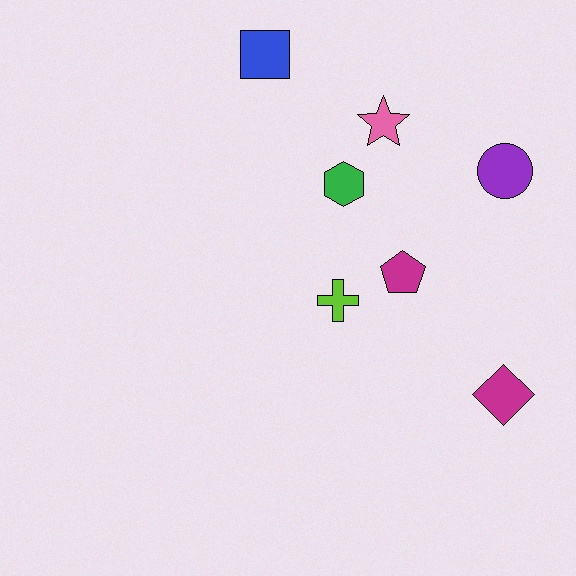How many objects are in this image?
There are 7 objects.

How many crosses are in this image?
There is 1 cross.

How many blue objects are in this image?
There is 1 blue object.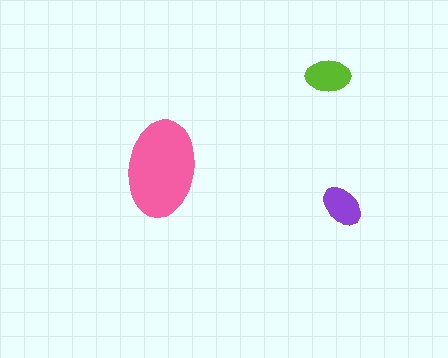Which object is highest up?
The lime ellipse is topmost.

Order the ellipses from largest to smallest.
the pink one, the lime one, the purple one.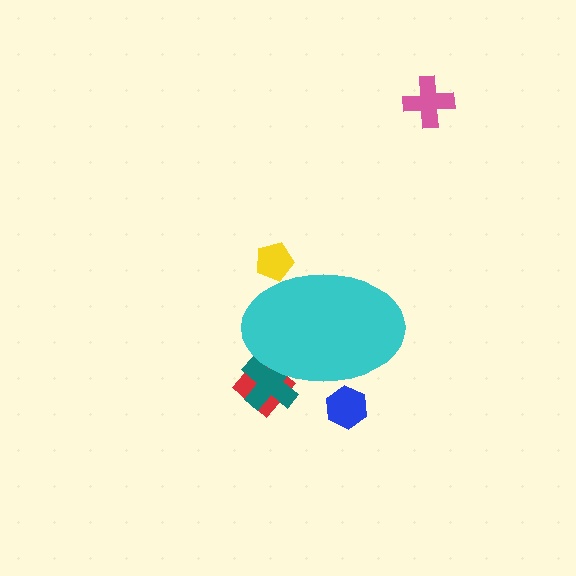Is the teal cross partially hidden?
Yes, the teal cross is partially hidden behind the cyan ellipse.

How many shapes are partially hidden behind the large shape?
4 shapes are partially hidden.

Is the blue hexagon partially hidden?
Yes, the blue hexagon is partially hidden behind the cyan ellipse.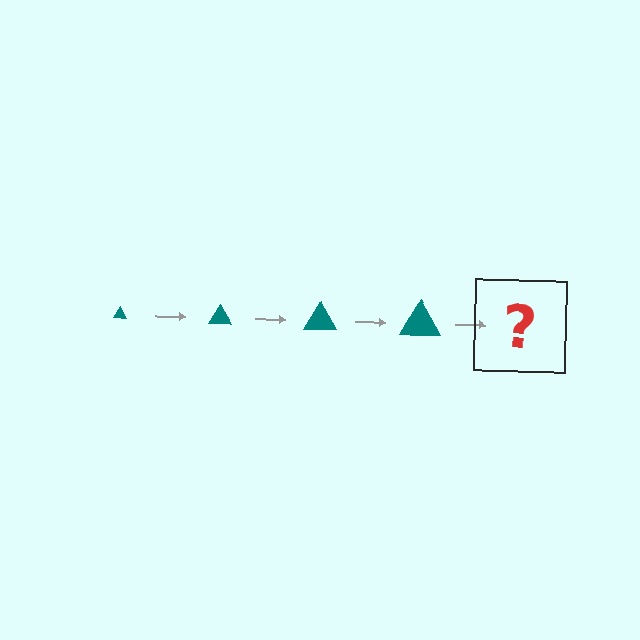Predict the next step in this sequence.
The next step is a teal triangle, larger than the previous one.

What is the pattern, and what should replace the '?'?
The pattern is that the triangle gets progressively larger each step. The '?' should be a teal triangle, larger than the previous one.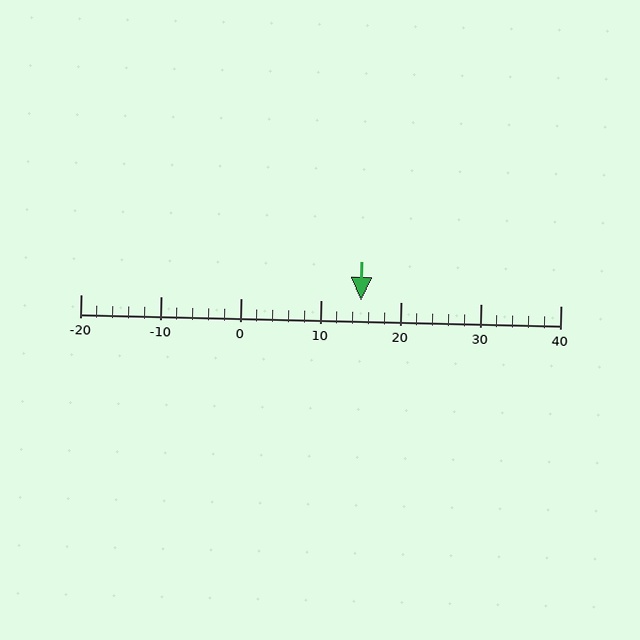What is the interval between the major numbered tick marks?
The major tick marks are spaced 10 units apart.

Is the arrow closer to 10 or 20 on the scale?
The arrow is closer to 20.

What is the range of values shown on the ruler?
The ruler shows values from -20 to 40.